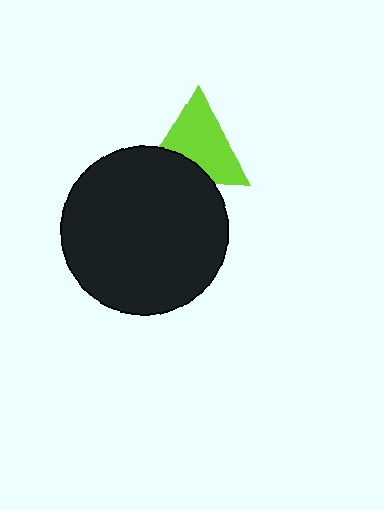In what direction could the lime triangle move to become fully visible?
The lime triangle could move up. That would shift it out from behind the black circle entirely.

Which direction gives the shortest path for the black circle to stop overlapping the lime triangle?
Moving down gives the shortest separation.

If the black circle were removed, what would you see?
You would see the complete lime triangle.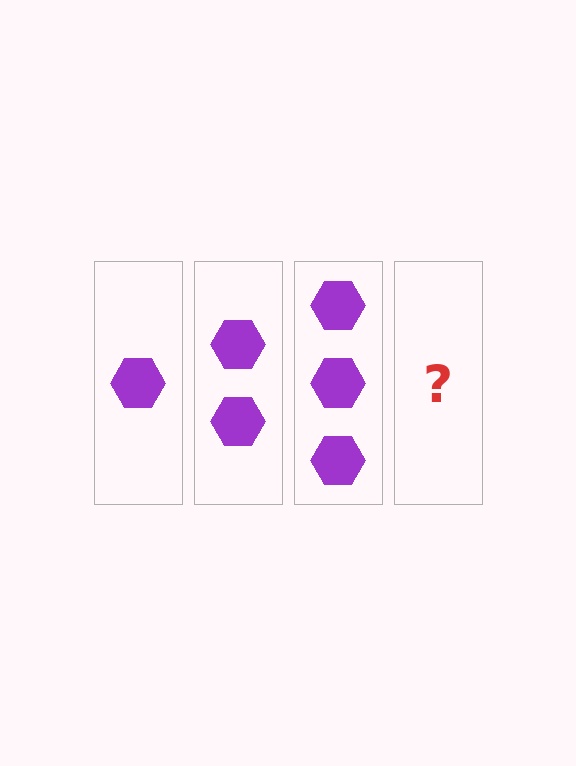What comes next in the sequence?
The next element should be 4 hexagons.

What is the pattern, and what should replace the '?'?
The pattern is that each step adds one more hexagon. The '?' should be 4 hexagons.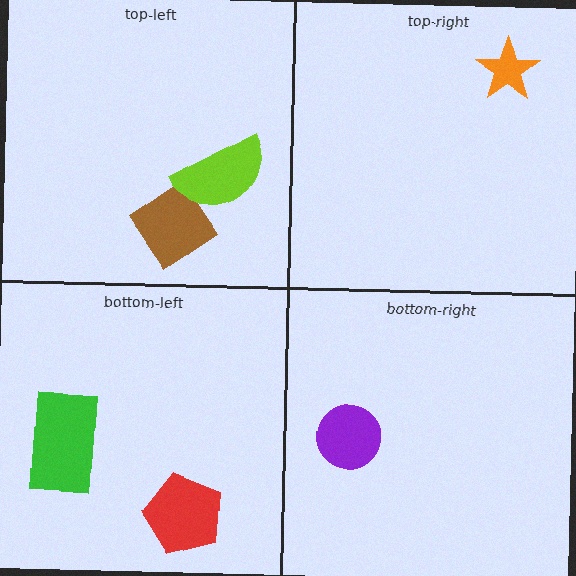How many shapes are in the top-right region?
1.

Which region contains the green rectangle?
The bottom-left region.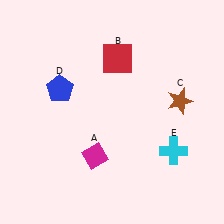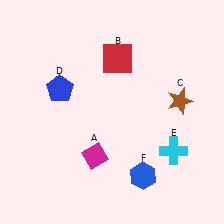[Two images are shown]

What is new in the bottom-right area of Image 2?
A blue hexagon (F) was added in the bottom-right area of Image 2.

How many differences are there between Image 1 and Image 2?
There is 1 difference between the two images.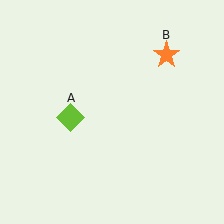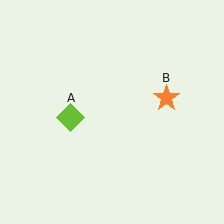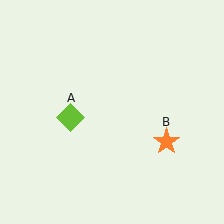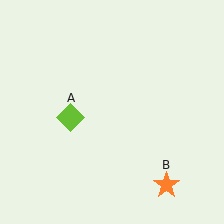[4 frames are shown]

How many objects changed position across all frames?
1 object changed position: orange star (object B).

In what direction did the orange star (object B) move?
The orange star (object B) moved down.